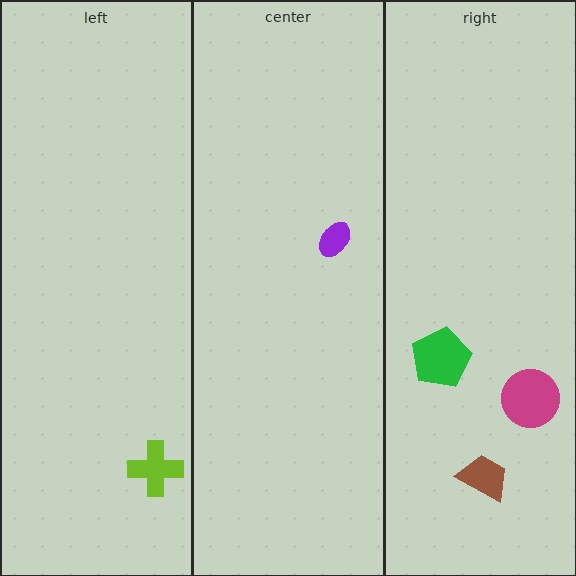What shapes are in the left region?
The lime cross.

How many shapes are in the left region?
1.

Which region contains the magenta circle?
The right region.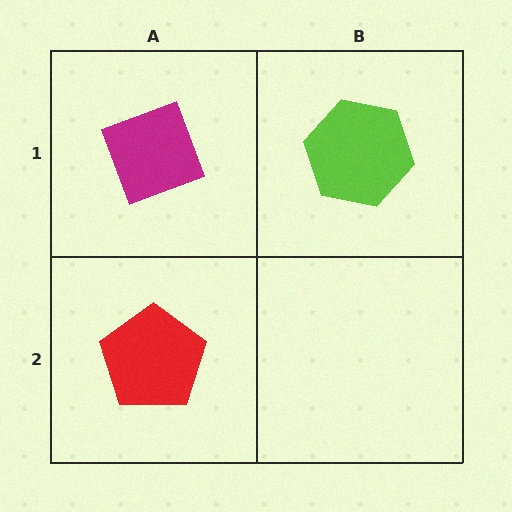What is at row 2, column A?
A red pentagon.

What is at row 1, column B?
A lime hexagon.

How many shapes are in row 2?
1 shape.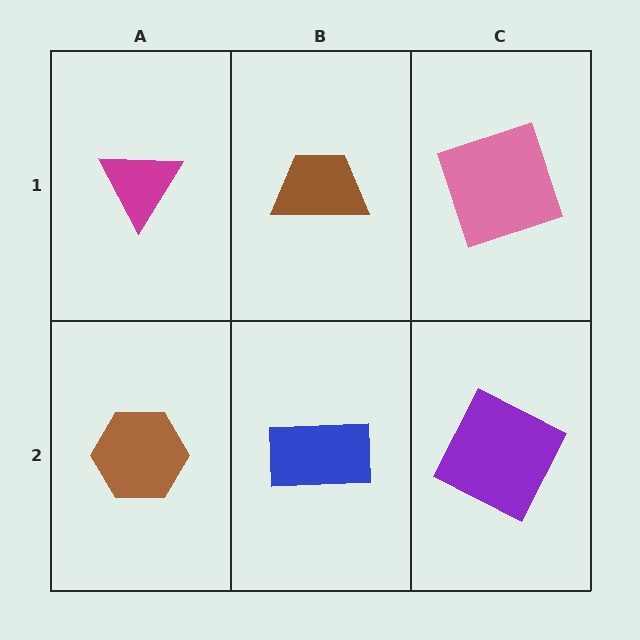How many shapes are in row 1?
3 shapes.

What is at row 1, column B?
A brown trapezoid.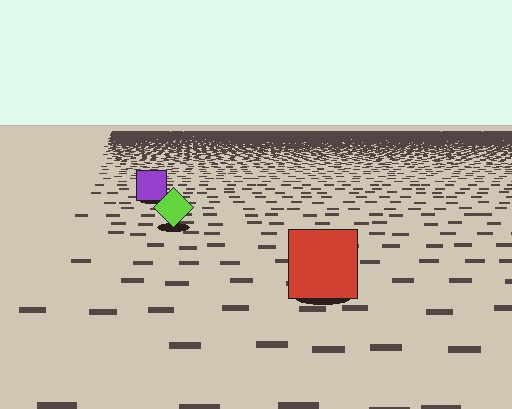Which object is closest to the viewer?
The red square is closest. The texture marks near it are larger and more spread out.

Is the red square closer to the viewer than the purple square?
Yes. The red square is closer — you can tell from the texture gradient: the ground texture is coarser near it.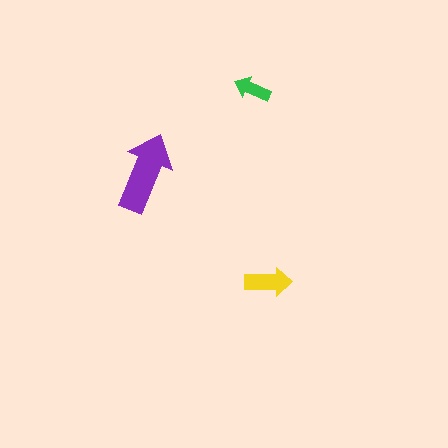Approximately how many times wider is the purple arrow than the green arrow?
About 2 times wider.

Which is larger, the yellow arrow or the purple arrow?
The purple one.